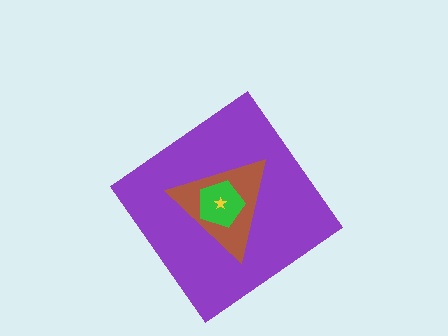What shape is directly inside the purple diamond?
The brown triangle.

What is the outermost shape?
The purple diamond.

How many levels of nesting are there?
4.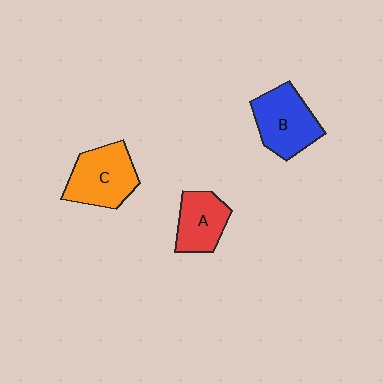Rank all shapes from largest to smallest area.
From largest to smallest: C (orange), B (blue), A (red).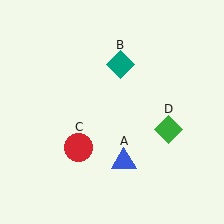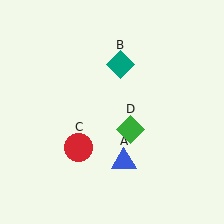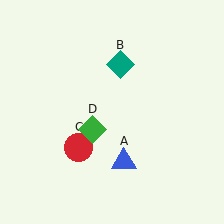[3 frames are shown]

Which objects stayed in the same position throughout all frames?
Blue triangle (object A) and teal diamond (object B) and red circle (object C) remained stationary.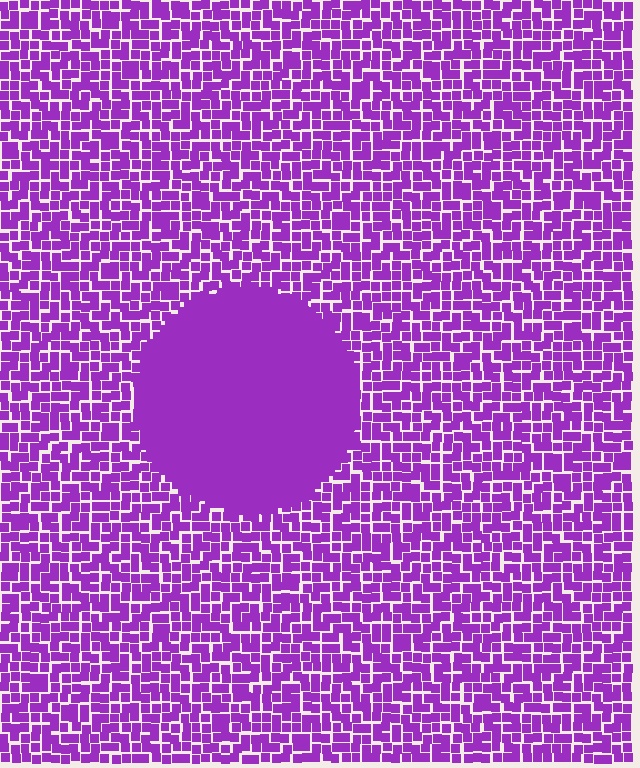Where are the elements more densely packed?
The elements are more densely packed inside the circle boundary.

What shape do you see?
I see a circle.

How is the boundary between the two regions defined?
The boundary is defined by a change in element density (approximately 2.5x ratio). All elements are the same color, size, and shape.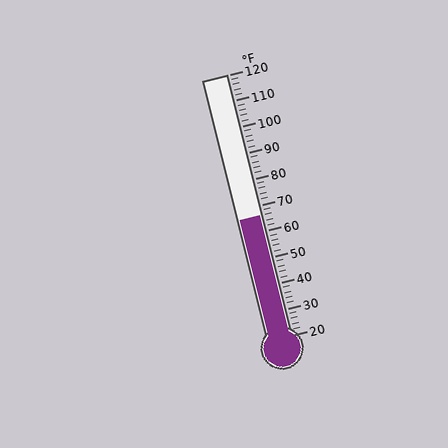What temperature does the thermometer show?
The thermometer shows approximately 66°F.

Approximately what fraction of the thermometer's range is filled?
The thermometer is filled to approximately 45% of its range.